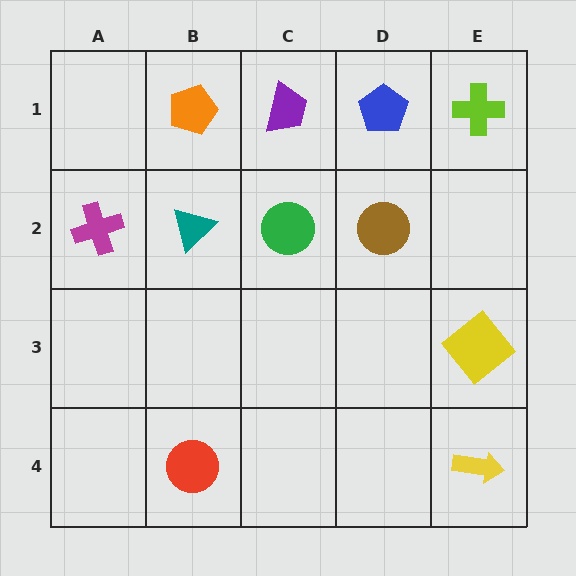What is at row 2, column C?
A green circle.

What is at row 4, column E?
A yellow arrow.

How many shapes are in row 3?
1 shape.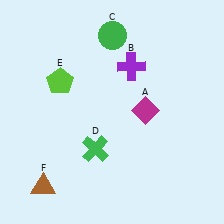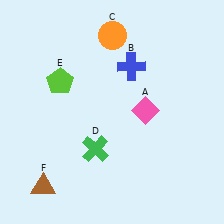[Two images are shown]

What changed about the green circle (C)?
In Image 1, C is green. In Image 2, it changed to orange.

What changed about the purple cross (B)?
In Image 1, B is purple. In Image 2, it changed to blue.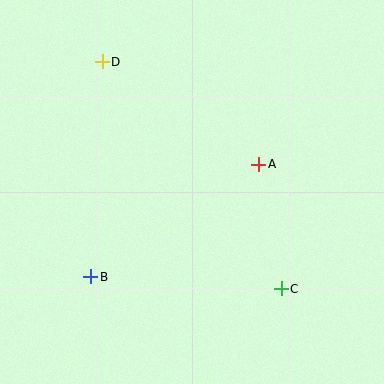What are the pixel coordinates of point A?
Point A is at (259, 164).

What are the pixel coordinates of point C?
Point C is at (281, 289).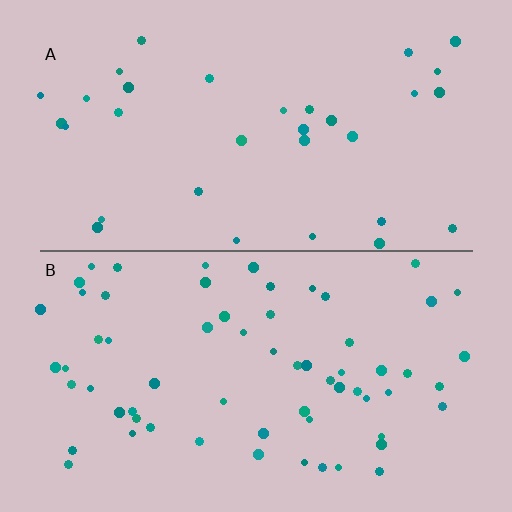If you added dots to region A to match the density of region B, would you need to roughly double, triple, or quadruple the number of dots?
Approximately double.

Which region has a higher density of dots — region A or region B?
B (the bottom).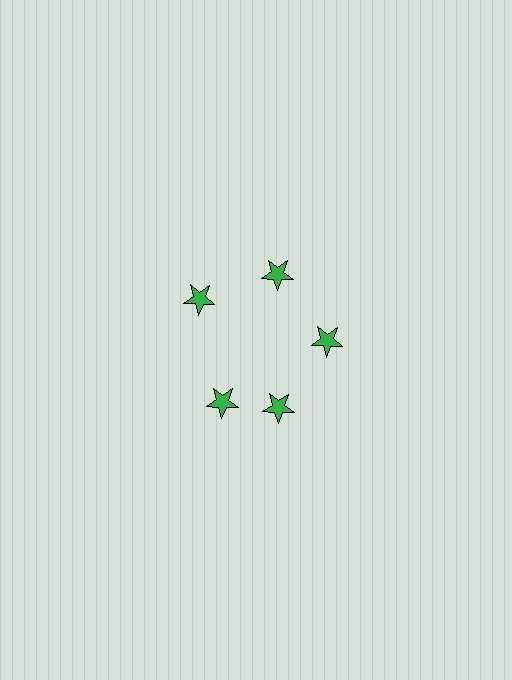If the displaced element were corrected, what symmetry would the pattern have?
It would have 5-fold rotational symmetry — the pattern would map onto itself every 72 degrees.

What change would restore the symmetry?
The symmetry would be restored by rotating it back into even spacing with its neighbors so that all 5 stars sit at equal angles and equal distance from the center.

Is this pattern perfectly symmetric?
No. The 5 green stars are arranged in a ring, but one element near the 8 o'clock position is rotated out of alignment along the ring, breaking the 5-fold rotational symmetry.